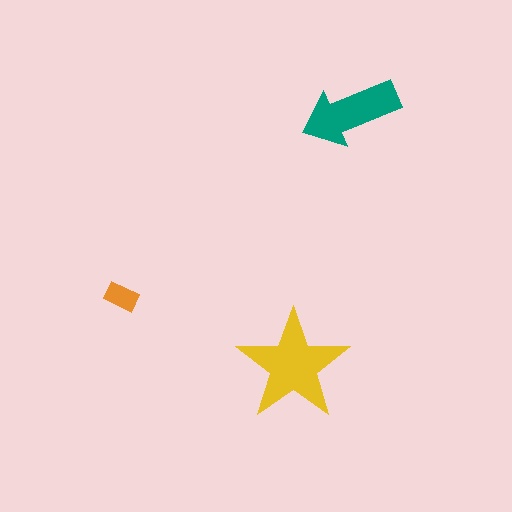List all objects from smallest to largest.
The orange rectangle, the teal arrow, the yellow star.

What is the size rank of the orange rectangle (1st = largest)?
3rd.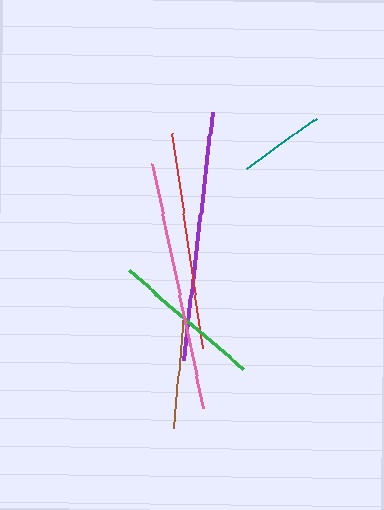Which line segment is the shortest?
The teal line is the shortest at approximately 87 pixels.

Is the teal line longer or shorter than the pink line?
The pink line is longer than the teal line.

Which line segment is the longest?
The pink line is the longest at approximately 249 pixels.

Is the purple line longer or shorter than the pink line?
The pink line is longer than the purple line.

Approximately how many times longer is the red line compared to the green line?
The red line is approximately 1.4 times the length of the green line.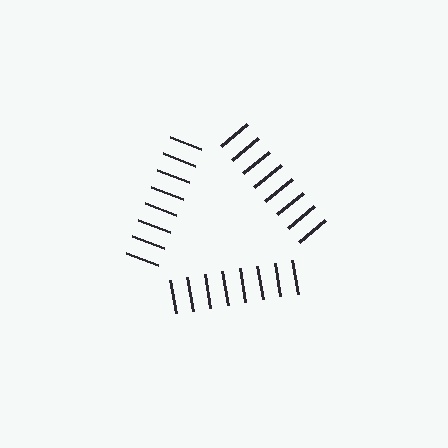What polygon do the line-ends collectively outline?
An illusory triangle — the line segments terminate on its edges but no continuous stroke is drawn.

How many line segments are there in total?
24 — 8 along each of the 3 edges.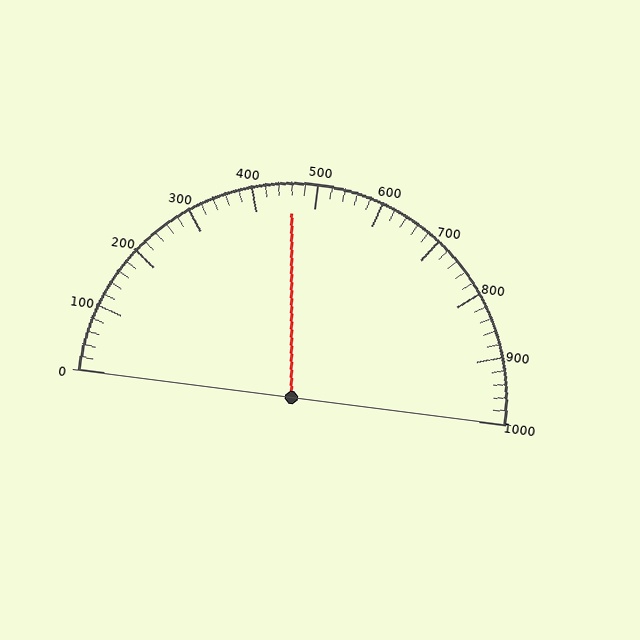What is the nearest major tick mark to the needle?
The nearest major tick mark is 500.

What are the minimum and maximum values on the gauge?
The gauge ranges from 0 to 1000.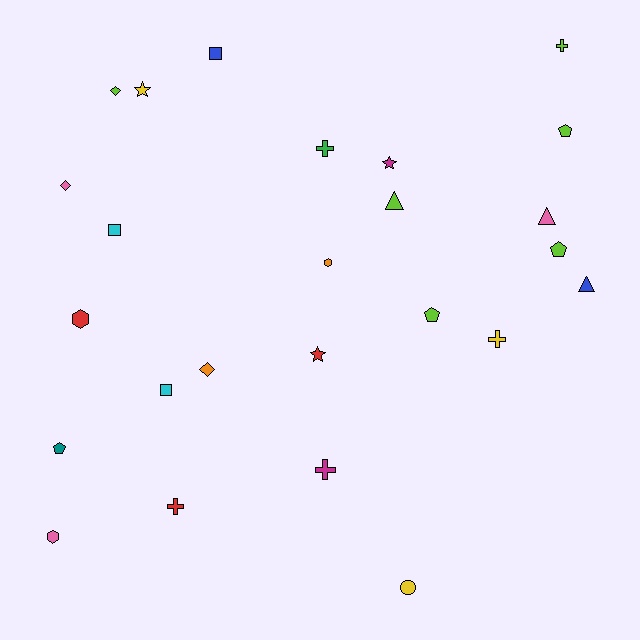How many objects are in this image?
There are 25 objects.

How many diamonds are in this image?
There are 3 diamonds.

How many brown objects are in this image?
There are no brown objects.